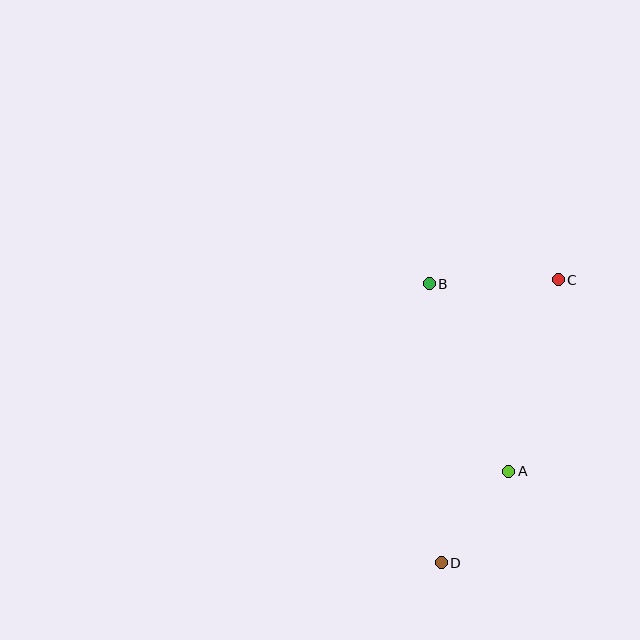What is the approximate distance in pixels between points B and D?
The distance between B and D is approximately 280 pixels.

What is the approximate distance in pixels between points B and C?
The distance between B and C is approximately 129 pixels.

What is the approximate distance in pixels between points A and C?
The distance between A and C is approximately 198 pixels.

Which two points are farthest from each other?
Points C and D are farthest from each other.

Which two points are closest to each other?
Points A and D are closest to each other.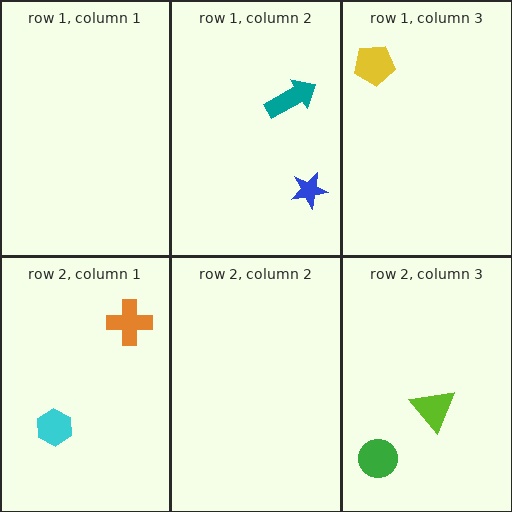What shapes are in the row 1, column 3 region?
The yellow pentagon.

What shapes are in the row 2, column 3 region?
The lime triangle, the green circle.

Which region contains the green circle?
The row 2, column 3 region.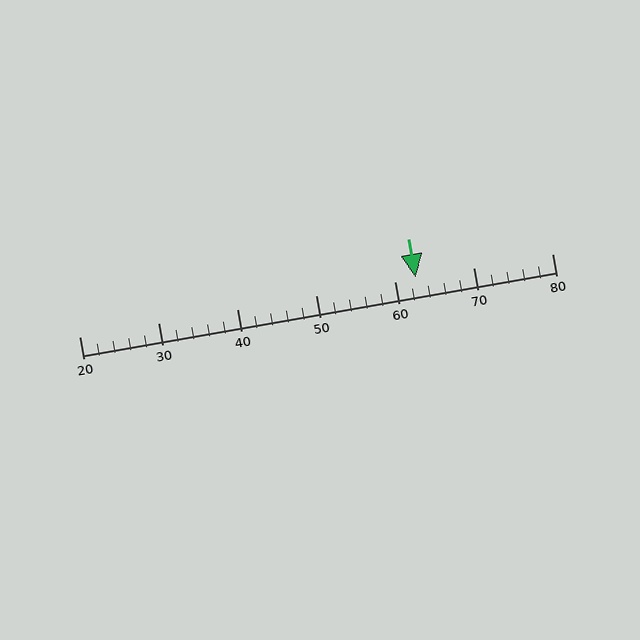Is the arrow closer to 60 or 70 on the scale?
The arrow is closer to 60.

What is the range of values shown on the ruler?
The ruler shows values from 20 to 80.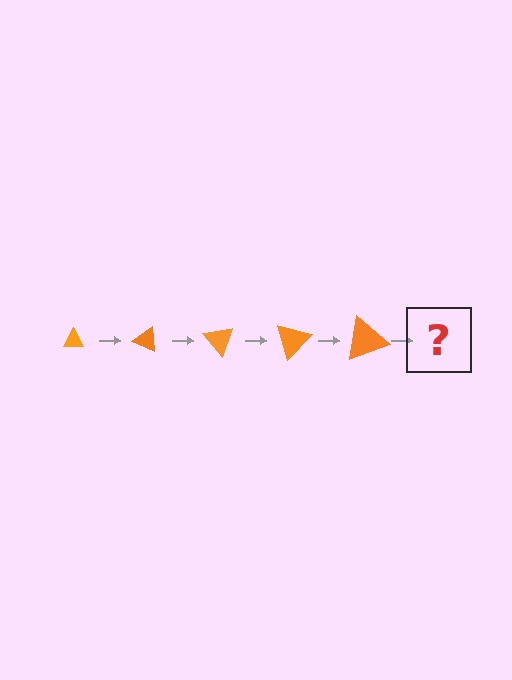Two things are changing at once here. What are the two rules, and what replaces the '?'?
The two rules are that the triangle grows larger each step and it rotates 25 degrees each step. The '?' should be a triangle, larger than the previous one and rotated 125 degrees from the start.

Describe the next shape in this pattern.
It should be a triangle, larger than the previous one and rotated 125 degrees from the start.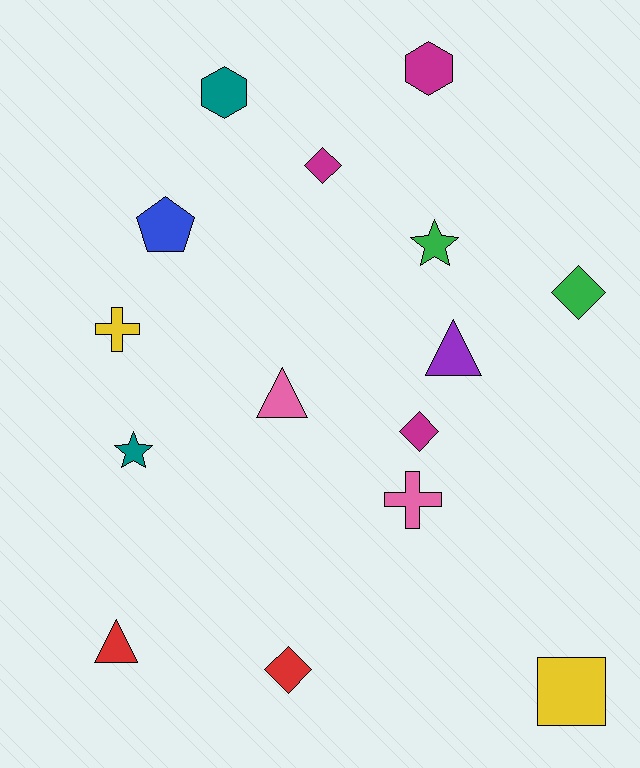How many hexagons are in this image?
There are 2 hexagons.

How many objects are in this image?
There are 15 objects.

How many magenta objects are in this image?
There are 3 magenta objects.